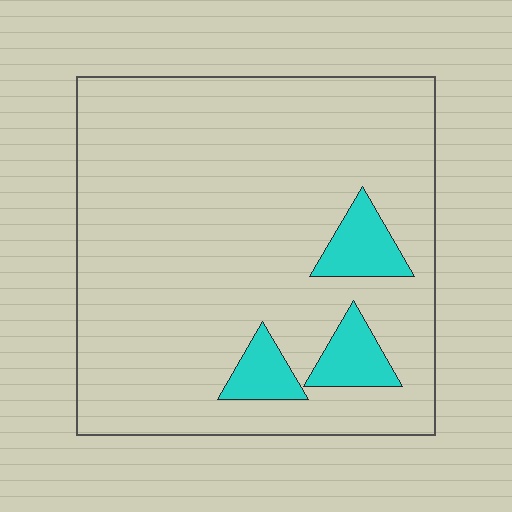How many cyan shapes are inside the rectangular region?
3.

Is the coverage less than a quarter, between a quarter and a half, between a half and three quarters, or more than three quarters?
Less than a quarter.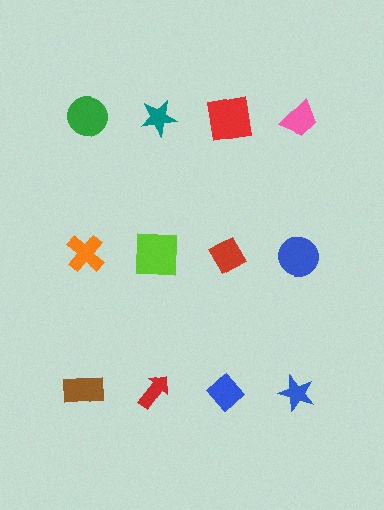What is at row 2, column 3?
A red diamond.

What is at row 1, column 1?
A green circle.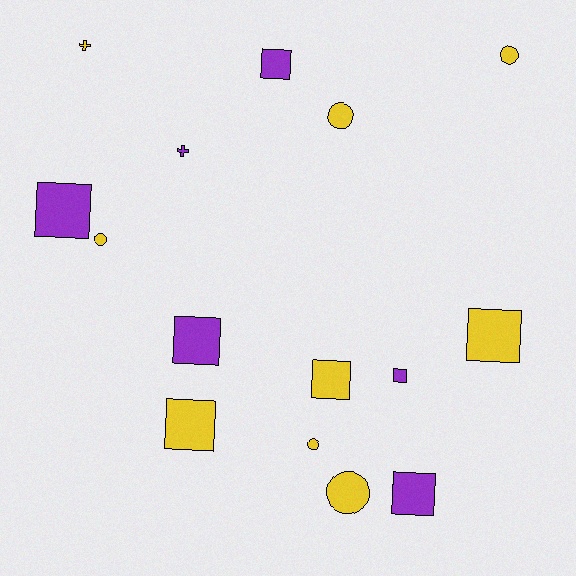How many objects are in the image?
There are 15 objects.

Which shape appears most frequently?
Square, with 8 objects.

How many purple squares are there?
There are 5 purple squares.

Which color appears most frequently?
Yellow, with 9 objects.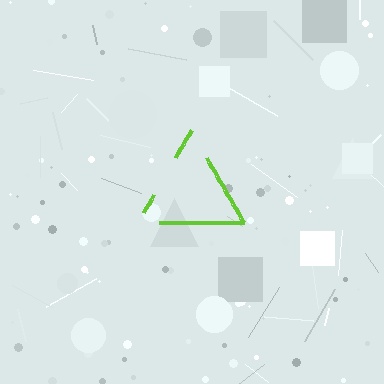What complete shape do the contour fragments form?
The contour fragments form a triangle.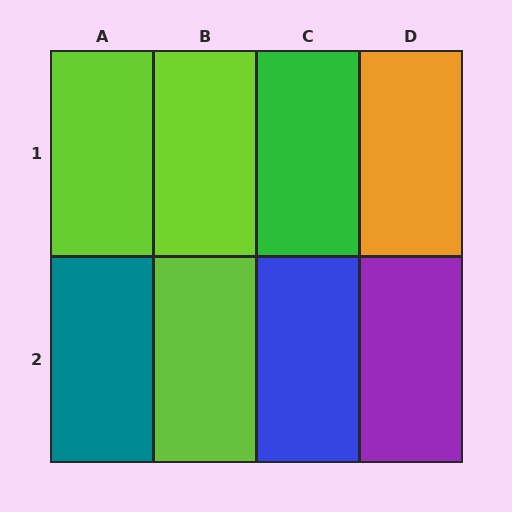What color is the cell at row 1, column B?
Lime.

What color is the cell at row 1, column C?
Green.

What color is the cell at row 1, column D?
Orange.